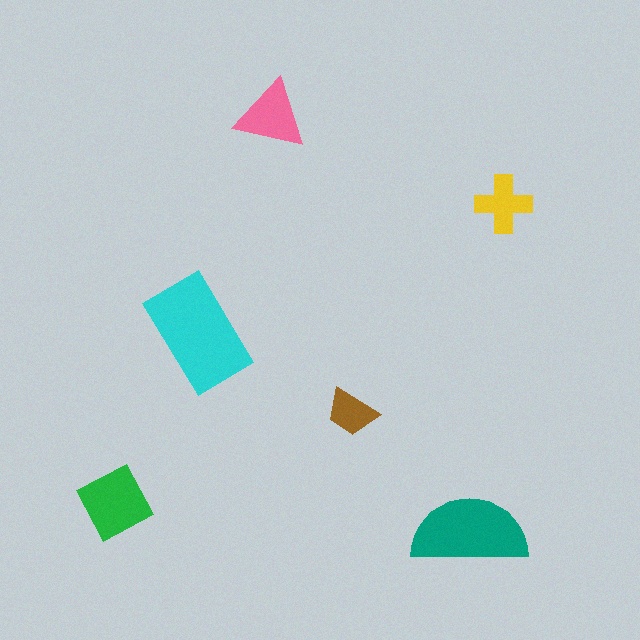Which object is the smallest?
The brown trapezoid.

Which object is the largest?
The cyan rectangle.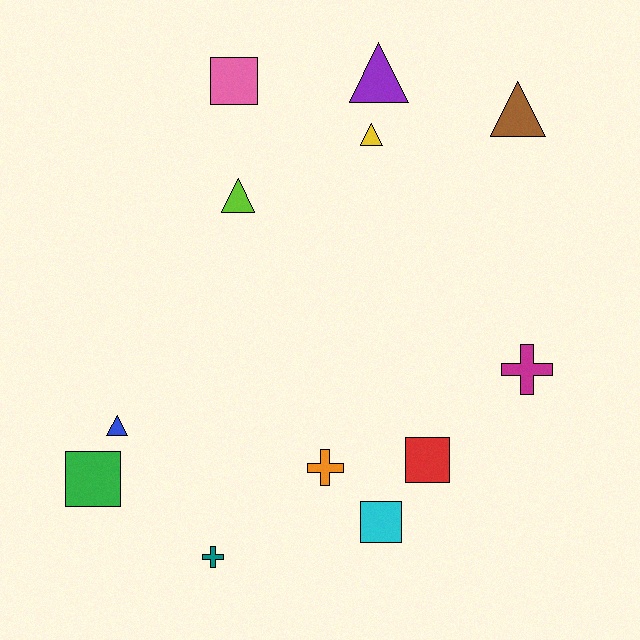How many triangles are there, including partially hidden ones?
There are 5 triangles.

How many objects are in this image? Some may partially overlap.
There are 12 objects.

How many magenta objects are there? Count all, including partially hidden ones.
There is 1 magenta object.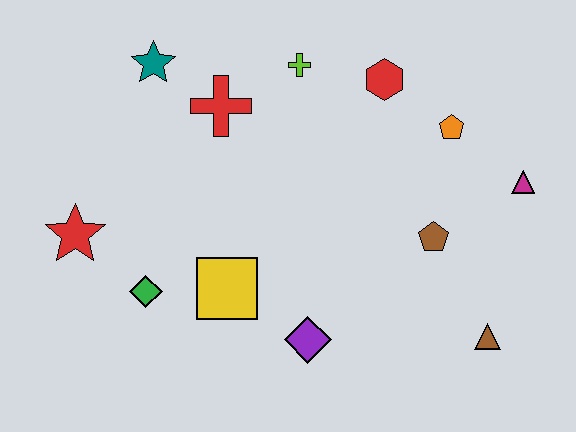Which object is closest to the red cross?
The teal star is closest to the red cross.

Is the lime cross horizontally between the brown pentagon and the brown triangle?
No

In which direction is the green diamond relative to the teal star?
The green diamond is below the teal star.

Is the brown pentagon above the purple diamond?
Yes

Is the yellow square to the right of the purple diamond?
No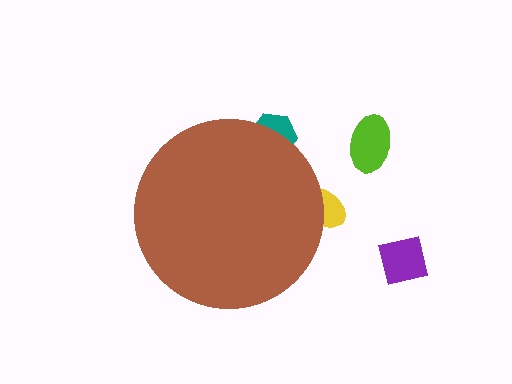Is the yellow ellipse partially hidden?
Yes, the yellow ellipse is partially hidden behind the brown circle.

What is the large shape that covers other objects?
A brown circle.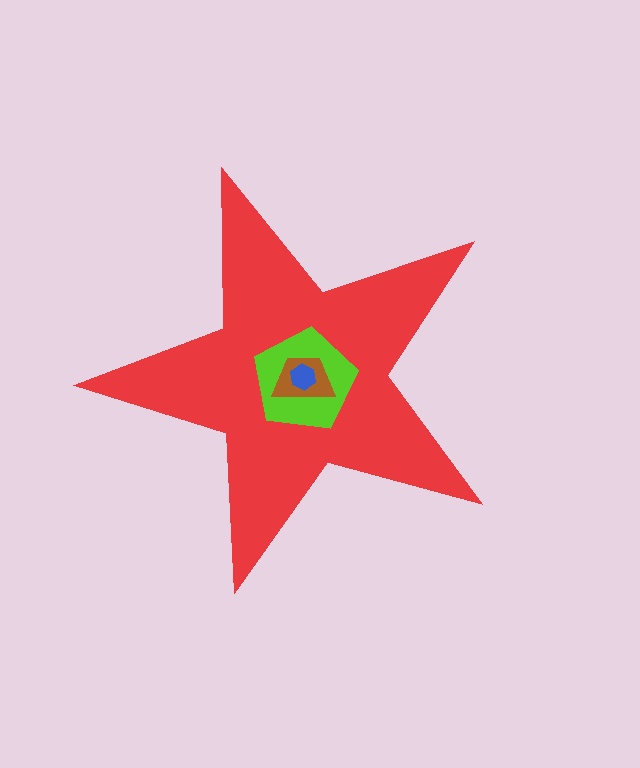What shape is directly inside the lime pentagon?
The brown trapezoid.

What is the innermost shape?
The blue hexagon.